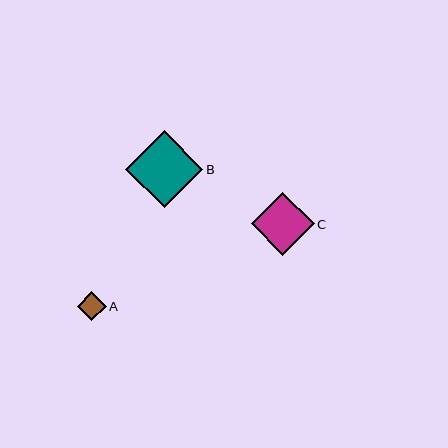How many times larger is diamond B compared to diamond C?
Diamond B is approximately 1.2 times the size of diamond C.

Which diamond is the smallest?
Diamond A is the smallest with a size of approximately 29 pixels.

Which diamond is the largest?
Diamond B is the largest with a size of approximately 77 pixels.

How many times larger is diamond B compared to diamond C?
Diamond B is approximately 1.2 times the size of diamond C.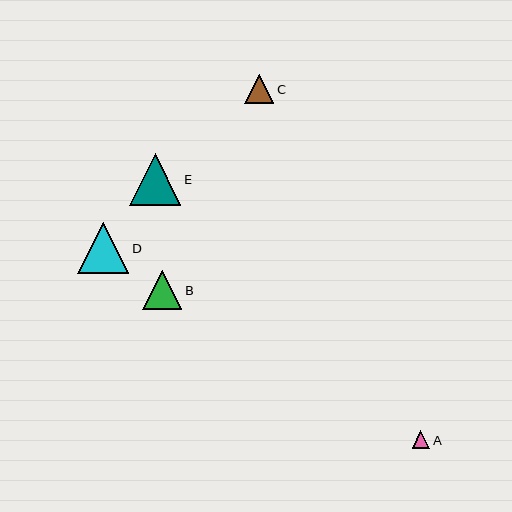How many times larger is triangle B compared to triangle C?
Triangle B is approximately 1.3 times the size of triangle C.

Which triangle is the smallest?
Triangle A is the smallest with a size of approximately 18 pixels.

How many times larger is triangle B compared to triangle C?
Triangle B is approximately 1.3 times the size of triangle C.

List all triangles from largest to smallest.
From largest to smallest: D, E, B, C, A.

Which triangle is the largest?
Triangle D is the largest with a size of approximately 52 pixels.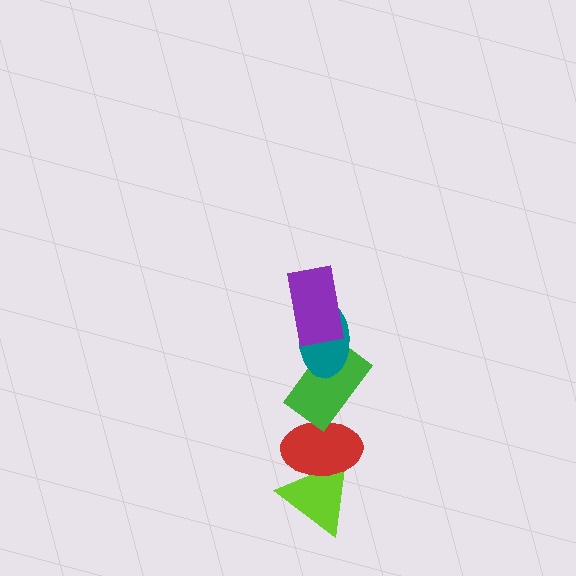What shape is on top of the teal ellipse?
The purple rectangle is on top of the teal ellipse.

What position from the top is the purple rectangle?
The purple rectangle is 1st from the top.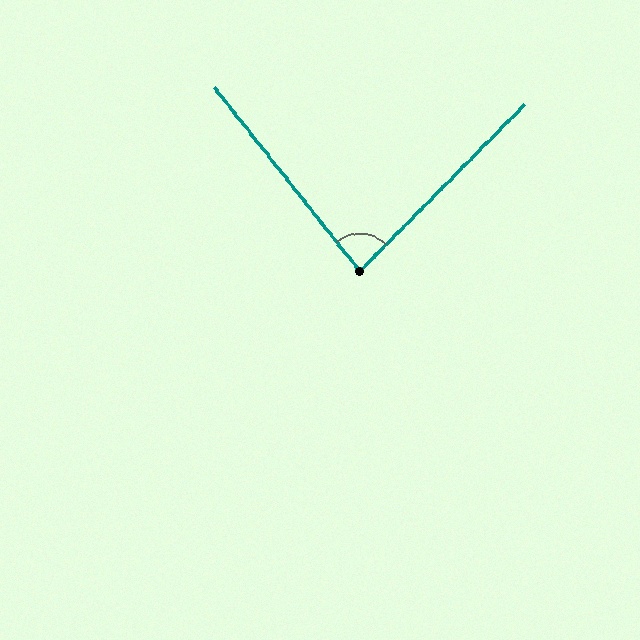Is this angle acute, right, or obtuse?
It is acute.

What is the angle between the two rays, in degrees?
Approximately 83 degrees.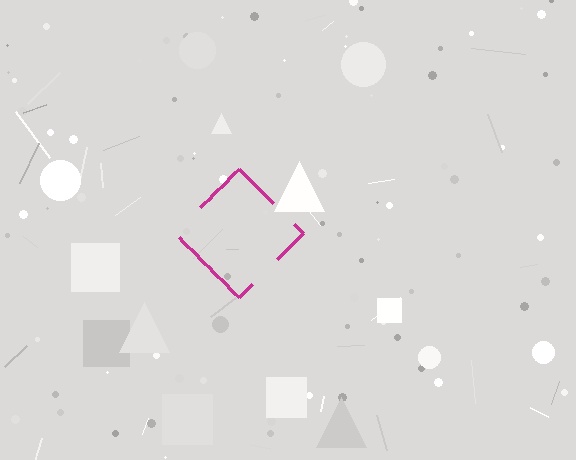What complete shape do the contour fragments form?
The contour fragments form a diamond.